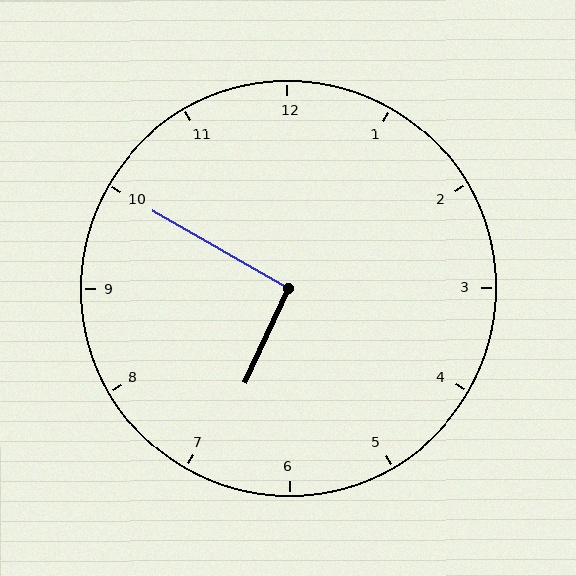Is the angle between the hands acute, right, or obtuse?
It is right.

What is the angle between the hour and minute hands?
Approximately 95 degrees.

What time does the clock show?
6:50.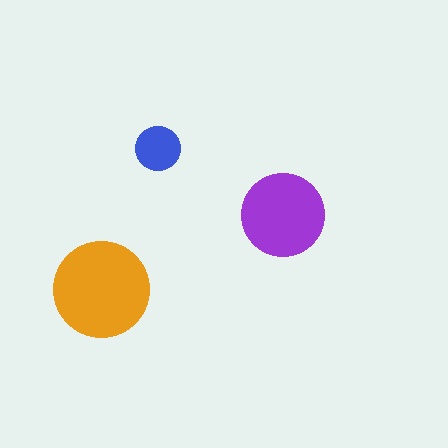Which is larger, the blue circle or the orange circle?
The orange one.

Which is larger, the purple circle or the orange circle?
The orange one.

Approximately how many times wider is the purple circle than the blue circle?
About 2 times wider.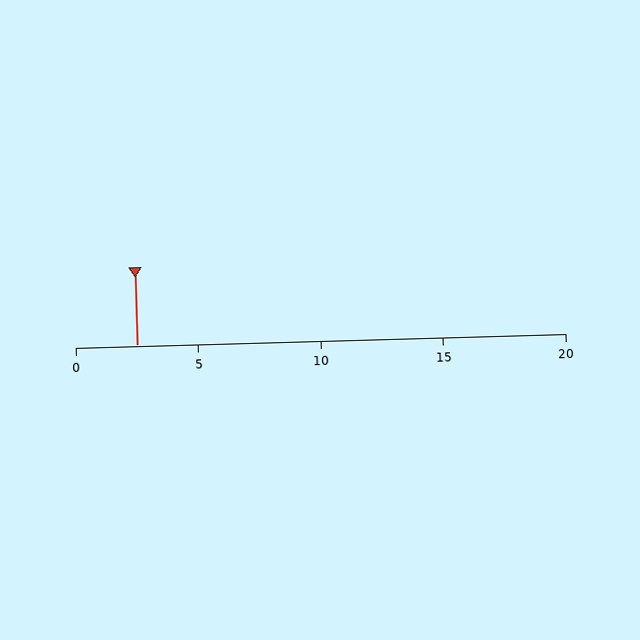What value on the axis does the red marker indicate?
The marker indicates approximately 2.5.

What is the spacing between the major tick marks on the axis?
The major ticks are spaced 5 apart.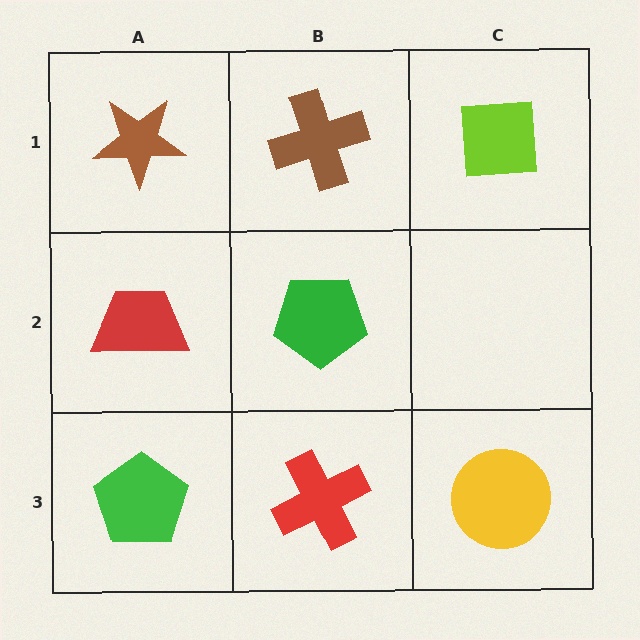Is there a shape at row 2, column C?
No, that cell is empty.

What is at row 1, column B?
A brown cross.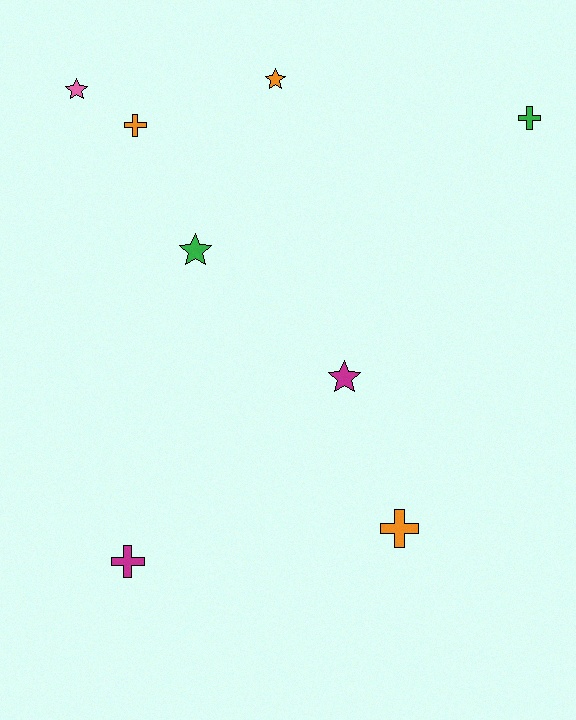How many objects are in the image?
There are 8 objects.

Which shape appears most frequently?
Star, with 4 objects.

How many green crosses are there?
There is 1 green cross.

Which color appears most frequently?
Orange, with 3 objects.